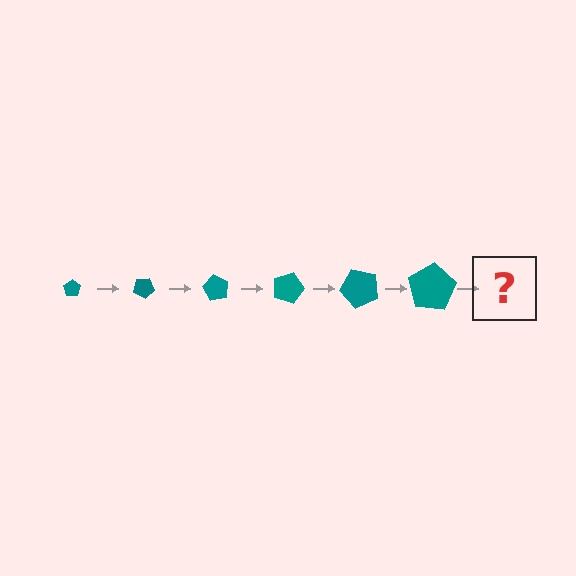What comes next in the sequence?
The next element should be a pentagon, larger than the previous one and rotated 180 degrees from the start.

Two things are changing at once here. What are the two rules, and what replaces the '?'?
The two rules are that the pentagon grows larger each step and it rotates 30 degrees each step. The '?' should be a pentagon, larger than the previous one and rotated 180 degrees from the start.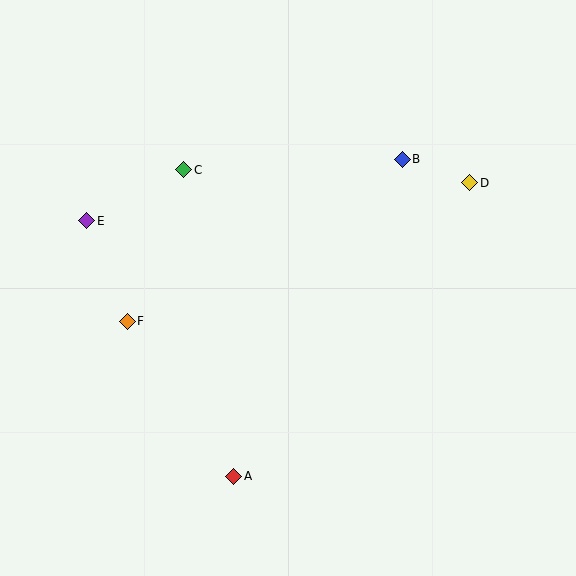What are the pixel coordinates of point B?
Point B is at (402, 159).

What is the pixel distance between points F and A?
The distance between F and A is 188 pixels.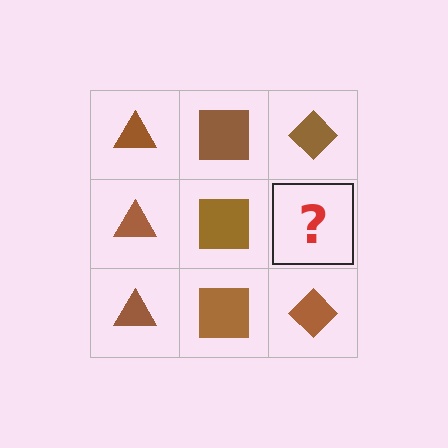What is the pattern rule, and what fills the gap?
The rule is that each column has a consistent shape. The gap should be filled with a brown diamond.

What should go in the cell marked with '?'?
The missing cell should contain a brown diamond.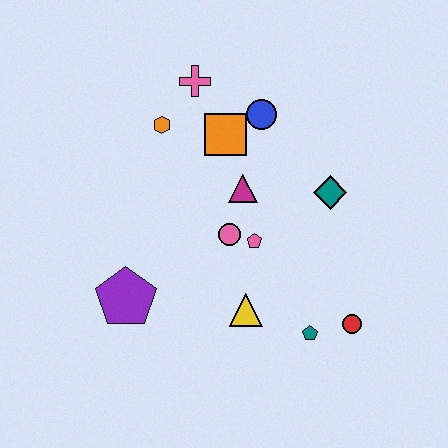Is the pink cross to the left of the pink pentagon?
Yes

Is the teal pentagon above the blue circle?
No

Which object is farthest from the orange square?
The red circle is farthest from the orange square.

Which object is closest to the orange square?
The blue circle is closest to the orange square.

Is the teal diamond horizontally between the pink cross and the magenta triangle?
No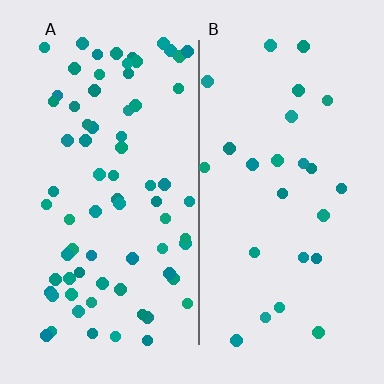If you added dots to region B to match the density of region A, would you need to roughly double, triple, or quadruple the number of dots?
Approximately triple.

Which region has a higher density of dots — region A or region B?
A (the left).